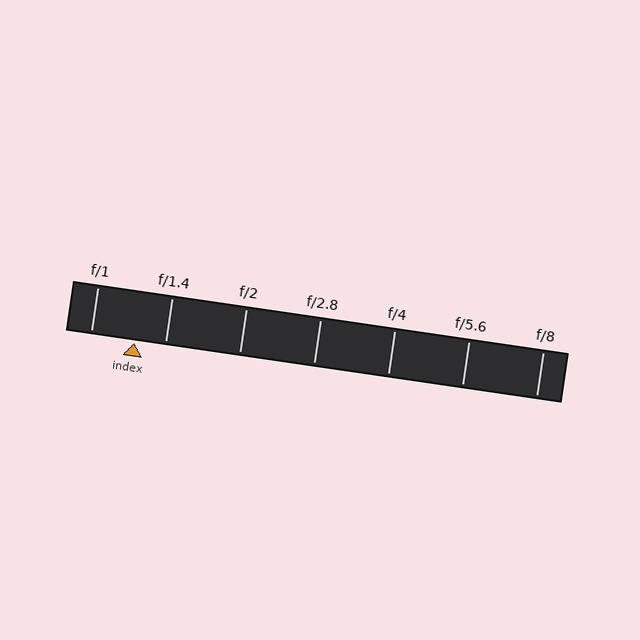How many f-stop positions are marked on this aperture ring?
There are 7 f-stop positions marked.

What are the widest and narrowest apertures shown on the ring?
The widest aperture shown is f/1 and the narrowest is f/8.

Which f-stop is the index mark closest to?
The index mark is closest to f/1.4.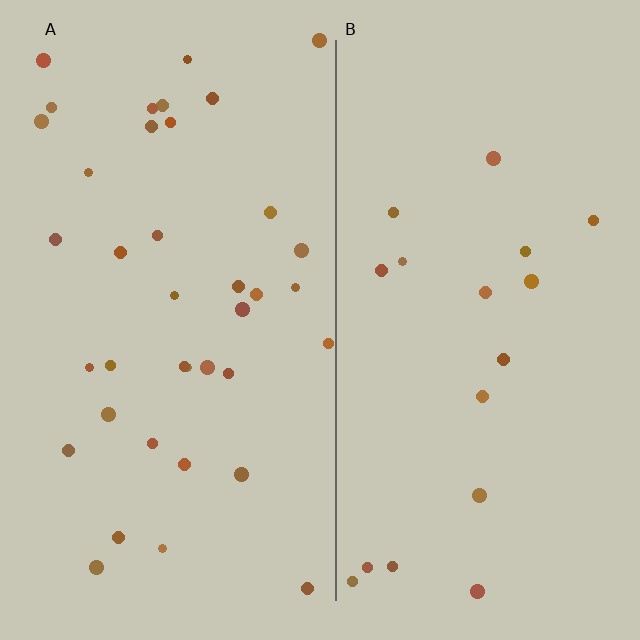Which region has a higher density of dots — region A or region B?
A (the left).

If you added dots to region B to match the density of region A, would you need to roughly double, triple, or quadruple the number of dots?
Approximately double.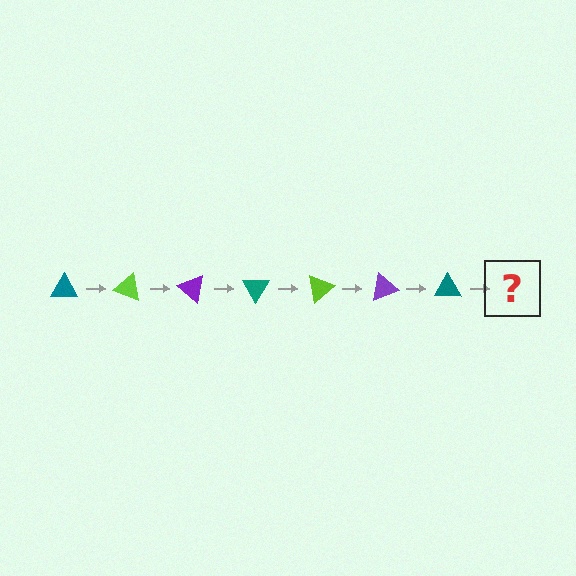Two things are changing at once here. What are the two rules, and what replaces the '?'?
The two rules are that it rotates 20 degrees each step and the color cycles through teal, lime, and purple. The '?' should be a lime triangle, rotated 140 degrees from the start.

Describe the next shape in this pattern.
It should be a lime triangle, rotated 140 degrees from the start.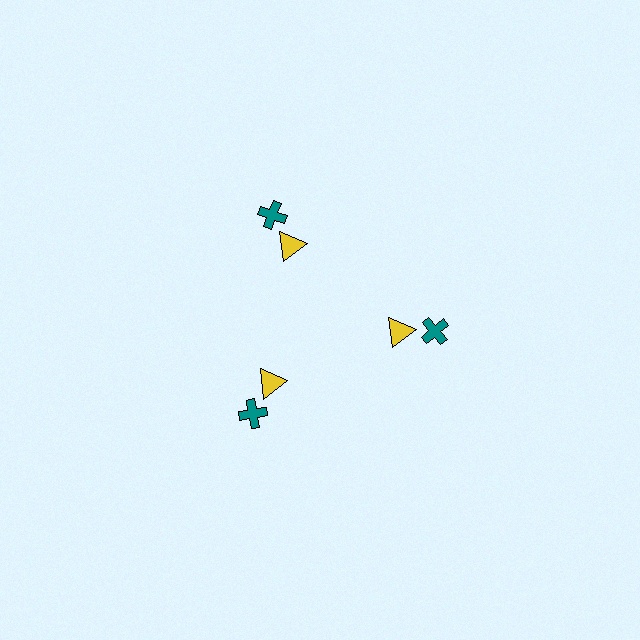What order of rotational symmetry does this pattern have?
This pattern has 3-fold rotational symmetry.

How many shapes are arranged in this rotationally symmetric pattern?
There are 6 shapes, arranged in 3 groups of 2.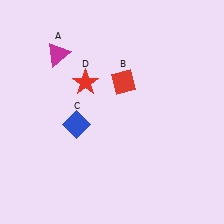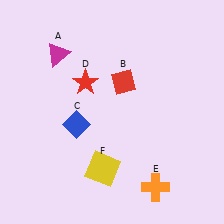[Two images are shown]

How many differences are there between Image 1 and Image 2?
There are 2 differences between the two images.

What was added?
An orange cross (E), a yellow square (F) were added in Image 2.